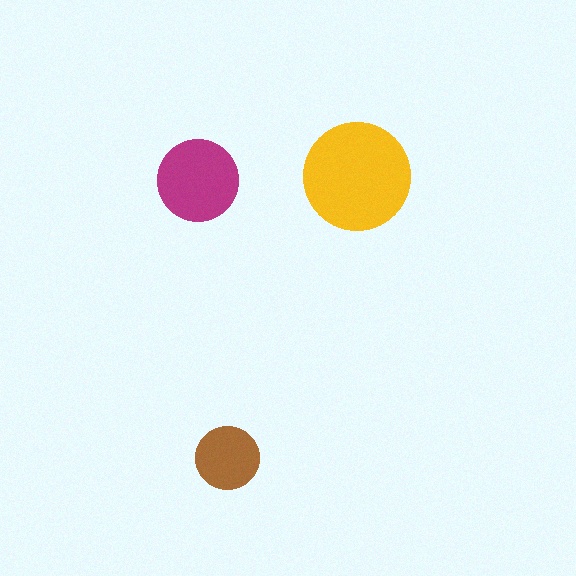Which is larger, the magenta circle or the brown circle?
The magenta one.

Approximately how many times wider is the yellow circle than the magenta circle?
About 1.5 times wider.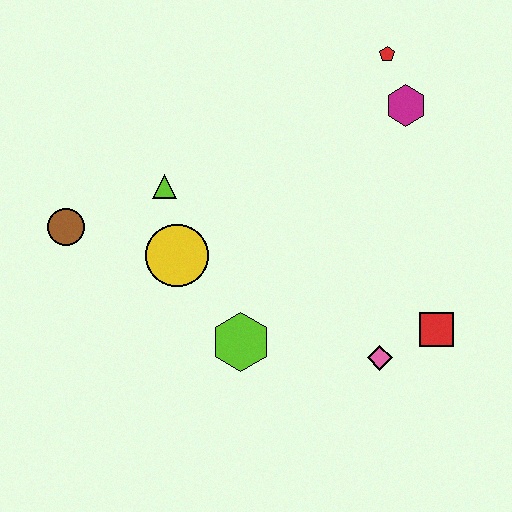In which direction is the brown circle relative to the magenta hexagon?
The brown circle is to the left of the magenta hexagon.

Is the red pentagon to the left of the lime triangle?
No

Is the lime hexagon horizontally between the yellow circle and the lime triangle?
No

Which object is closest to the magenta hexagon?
The red pentagon is closest to the magenta hexagon.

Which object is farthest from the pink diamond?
The brown circle is farthest from the pink diamond.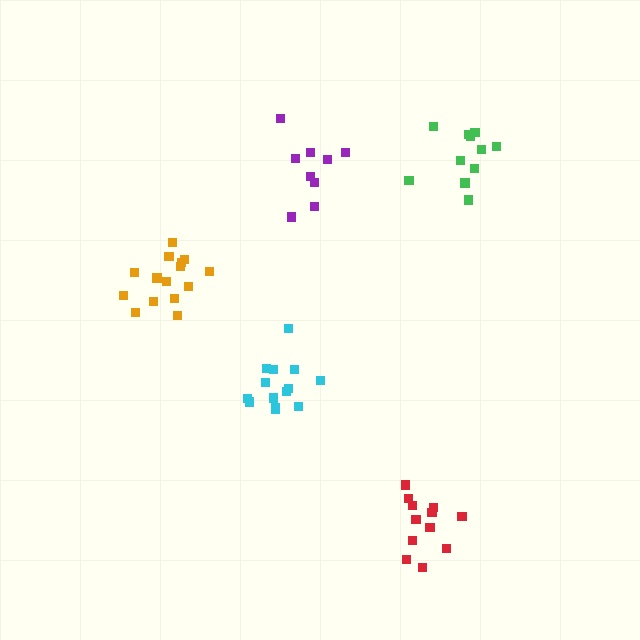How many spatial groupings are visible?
There are 5 spatial groupings.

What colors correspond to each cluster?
The clusters are colored: cyan, green, orange, red, purple.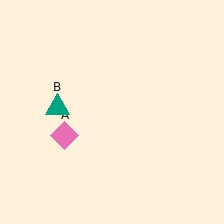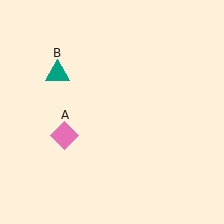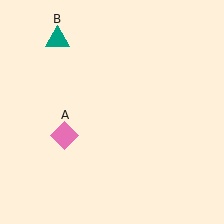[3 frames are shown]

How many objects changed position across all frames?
1 object changed position: teal triangle (object B).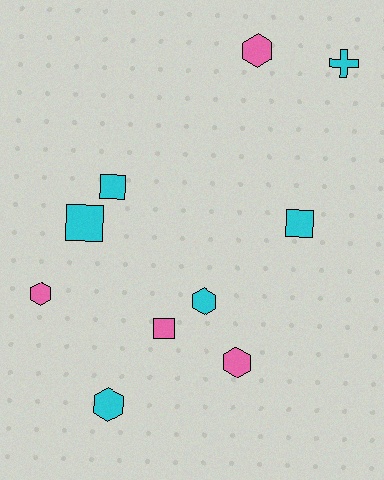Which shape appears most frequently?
Hexagon, with 5 objects.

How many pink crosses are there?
There are no pink crosses.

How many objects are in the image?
There are 10 objects.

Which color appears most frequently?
Cyan, with 6 objects.